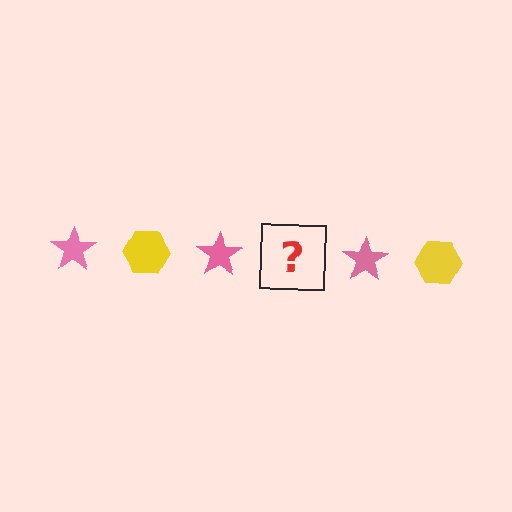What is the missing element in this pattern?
The missing element is a yellow hexagon.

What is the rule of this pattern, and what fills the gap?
The rule is that the pattern alternates between pink star and yellow hexagon. The gap should be filled with a yellow hexagon.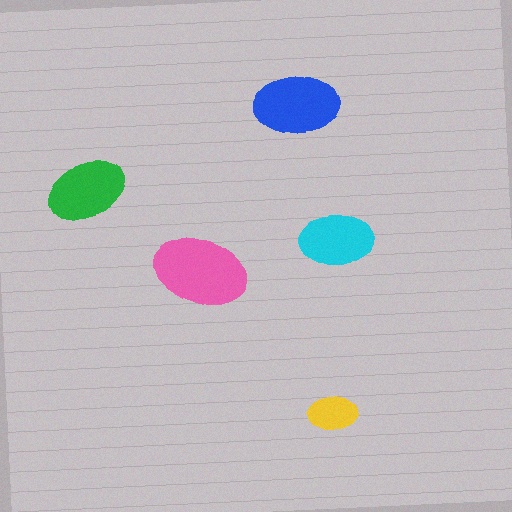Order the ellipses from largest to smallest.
the pink one, the blue one, the green one, the cyan one, the yellow one.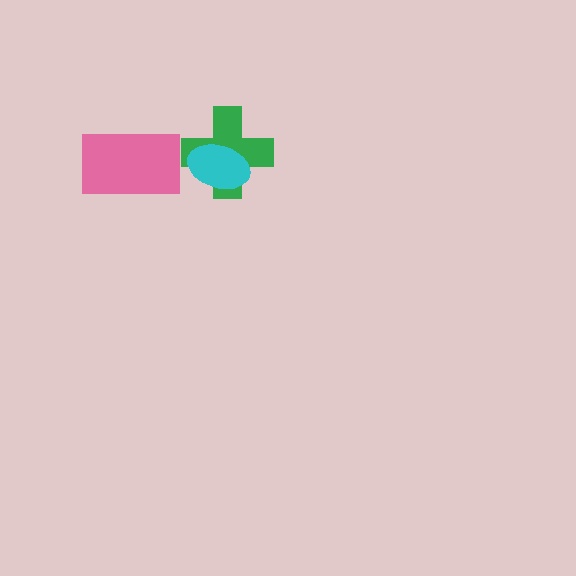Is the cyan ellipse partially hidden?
No, no other shape covers it.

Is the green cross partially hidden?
Yes, it is partially covered by another shape.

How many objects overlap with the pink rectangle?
0 objects overlap with the pink rectangle.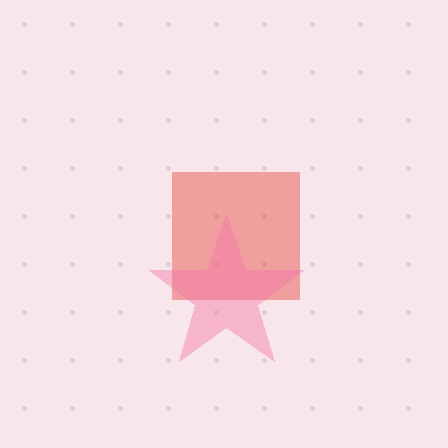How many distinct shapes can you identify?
There are 2 distinct shapes: a red square, a pink star.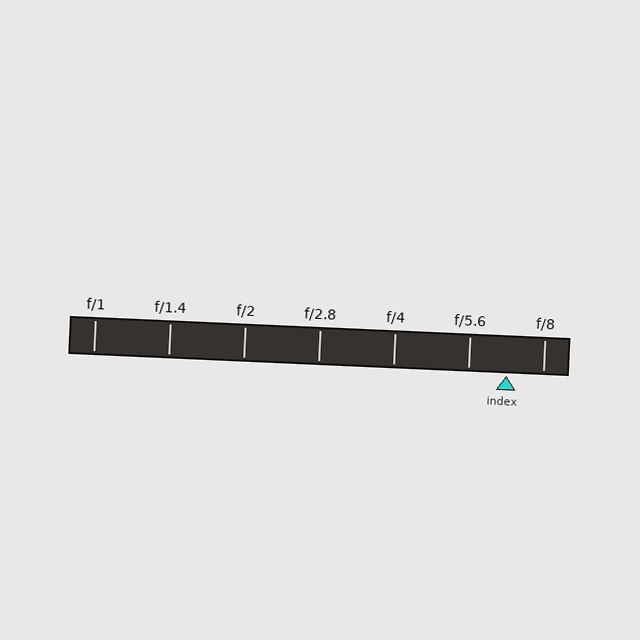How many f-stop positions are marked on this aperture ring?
There are 7 f-stop positions marked.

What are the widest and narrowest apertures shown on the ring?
The widest aperture shown is f/1 and the narrowest is f/8.